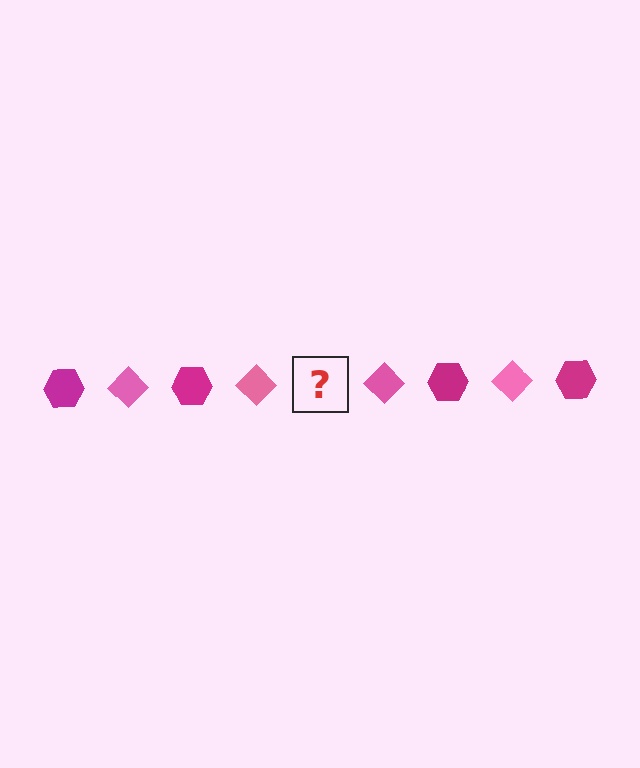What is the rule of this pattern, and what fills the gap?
The rule is that the pattern alternates between magenta hexagon and pink diamond. The gap should be filled with a magenta hexagon.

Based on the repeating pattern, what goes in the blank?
The blank should be a magenta hexagon.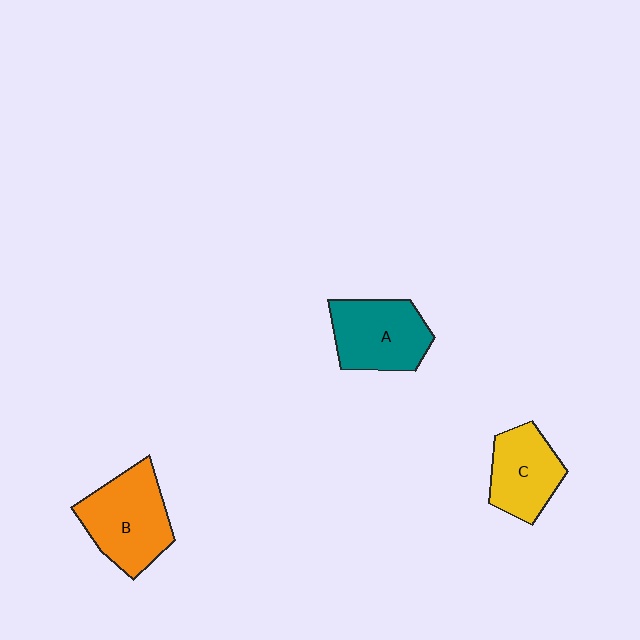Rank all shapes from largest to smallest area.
From largest to smallest: B (orange), A (teal), C (yellow).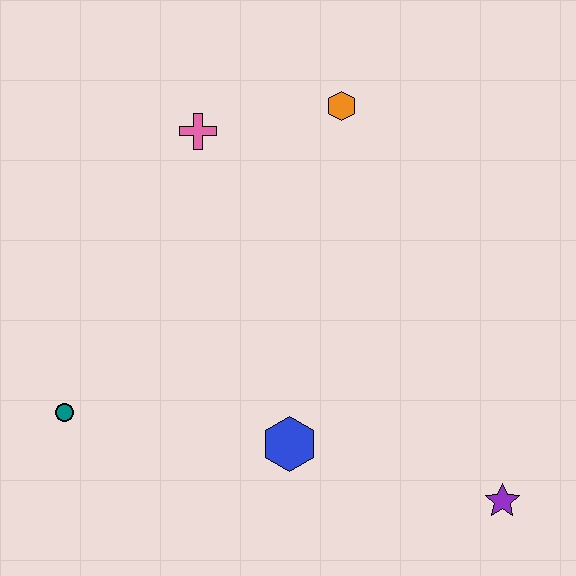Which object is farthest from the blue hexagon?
The orange hexagon is farthest from the blue hexagon.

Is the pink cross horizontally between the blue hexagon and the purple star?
No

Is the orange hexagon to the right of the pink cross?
Yes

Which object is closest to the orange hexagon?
The pink cross is closest to the orange hexagon.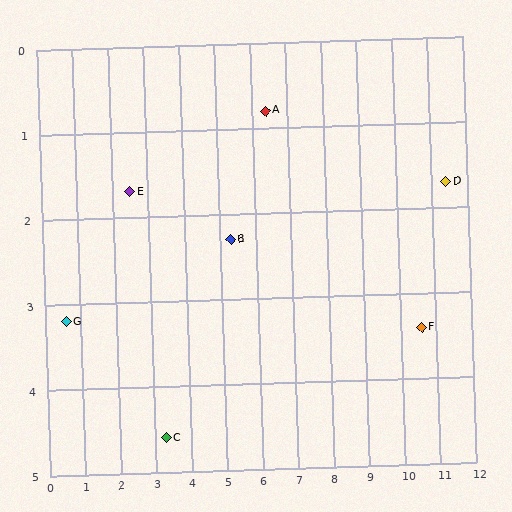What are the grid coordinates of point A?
Point A is at approximately (6.4, 0.8).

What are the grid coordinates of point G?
Point G is at approximately (0.6, 3.2).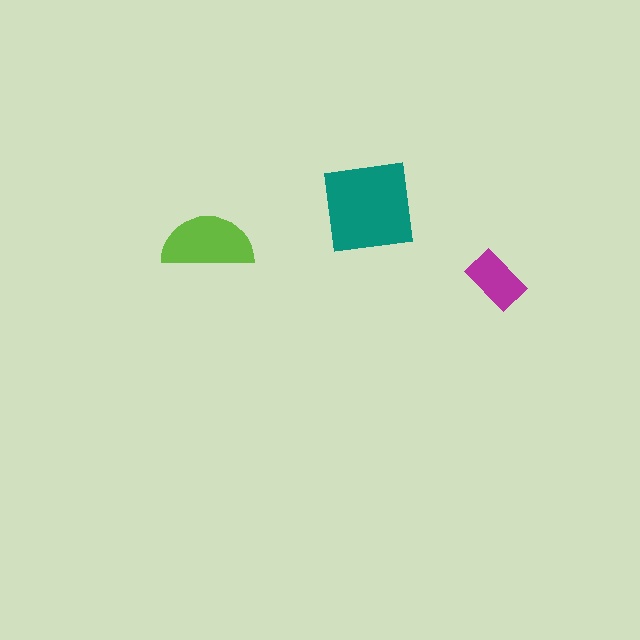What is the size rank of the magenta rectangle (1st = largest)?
3rd.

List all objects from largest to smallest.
The teal square, the lime semicircle, the magenta rectangle.